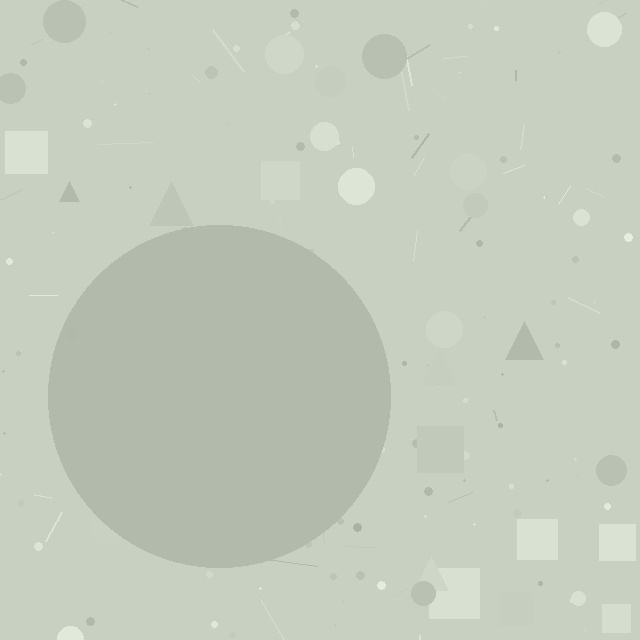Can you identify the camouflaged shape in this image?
The camouflaged shape is a circle.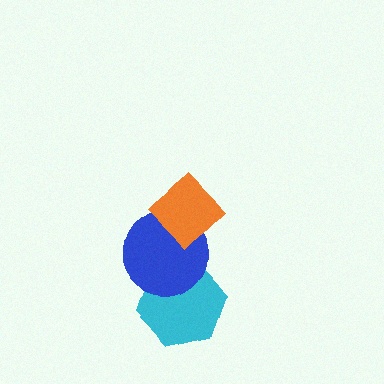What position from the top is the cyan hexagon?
The cyan hexagon is 3rd from the top.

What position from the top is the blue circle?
The blue circle is 2nd from the top.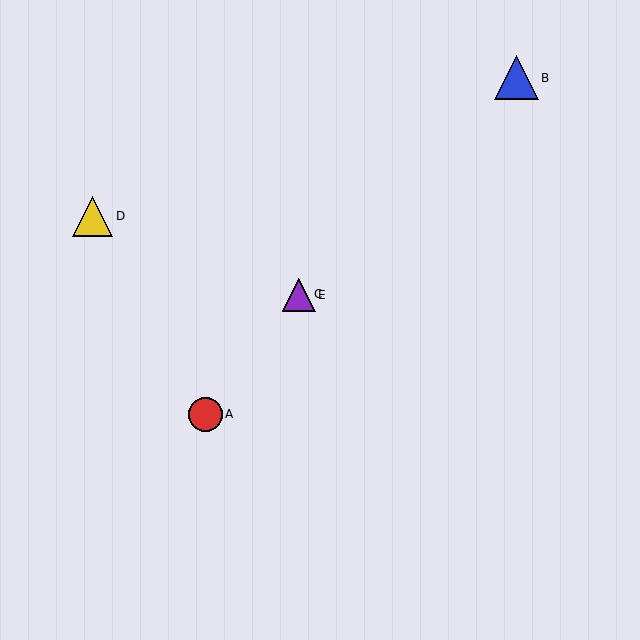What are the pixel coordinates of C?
Object C is at (300, 294).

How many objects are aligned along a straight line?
3 objects (A, C, E) are aligned along a straight line.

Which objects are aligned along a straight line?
Objects A, C, E are aligned along a straight line.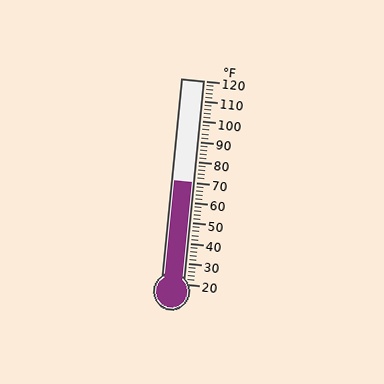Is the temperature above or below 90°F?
The temperature is below 90°F.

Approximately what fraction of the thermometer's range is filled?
The thermometer is filled to approximately 50% of its range.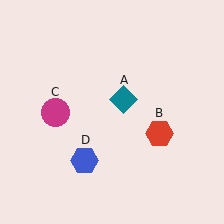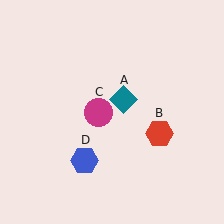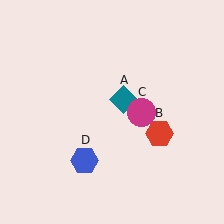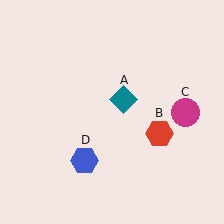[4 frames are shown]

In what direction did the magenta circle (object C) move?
The magenta circle (object C) moved right.